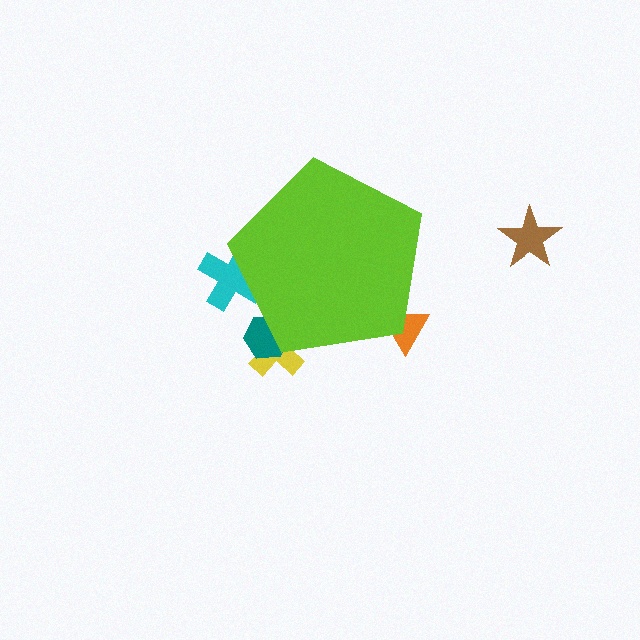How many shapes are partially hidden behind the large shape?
4 shapes are partially hidden.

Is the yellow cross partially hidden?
Yes, the yellow cross is partially hidden behind the lime pentagon.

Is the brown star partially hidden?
No, the brown star is fully visible.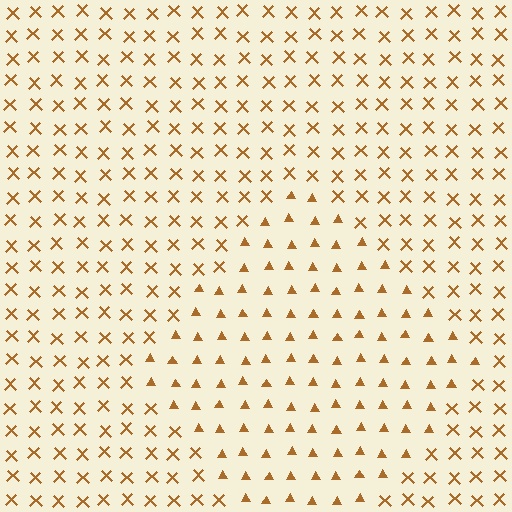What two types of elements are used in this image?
The image uses triangles inside the diamond region and X marks outside it.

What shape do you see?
I see a diamond.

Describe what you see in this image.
The image is filled with small brown elements arranged in a uniform grid. A diamond-shaped region contains triangles, while the surrounding area contains X marks. The boundary is defined purely by the change in element shape.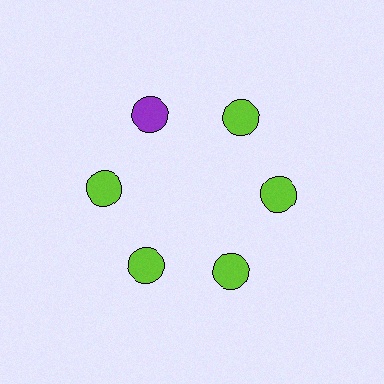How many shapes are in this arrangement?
There are 6 shapes arranged in a ring pattern.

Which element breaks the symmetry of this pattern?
The purple circle at roughly the 11 o'clock position breaks the symmetry. All other shapes are lime circles.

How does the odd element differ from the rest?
It has a different color: purple instead of lime.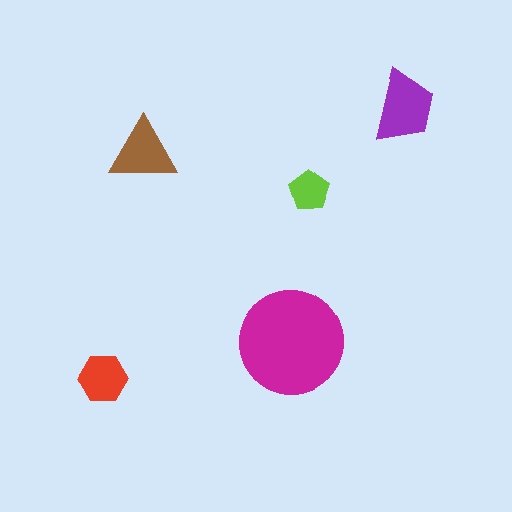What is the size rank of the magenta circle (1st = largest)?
1st.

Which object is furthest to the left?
The red hexagon is leftmost.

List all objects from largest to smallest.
The magenta circle, the purple trapezoid, the brown triangle, the red hexagon, the lime pentagon.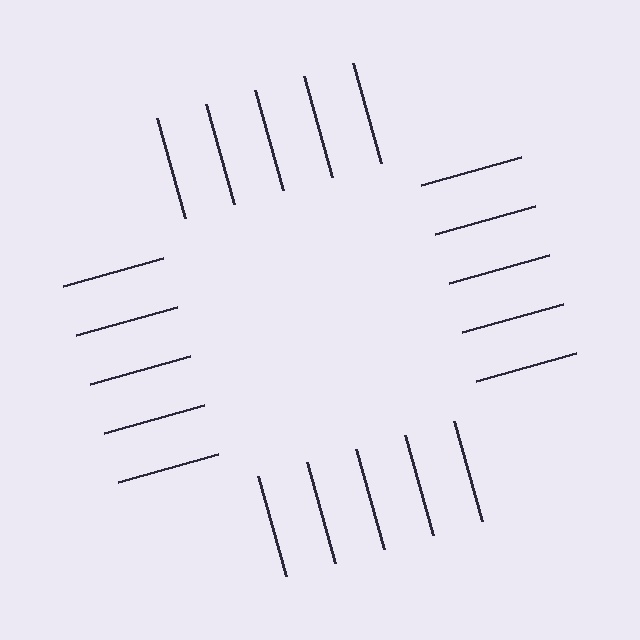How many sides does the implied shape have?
4 sides — the line-ends trace a square.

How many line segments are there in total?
20 — 5 along each of the 4 edges.